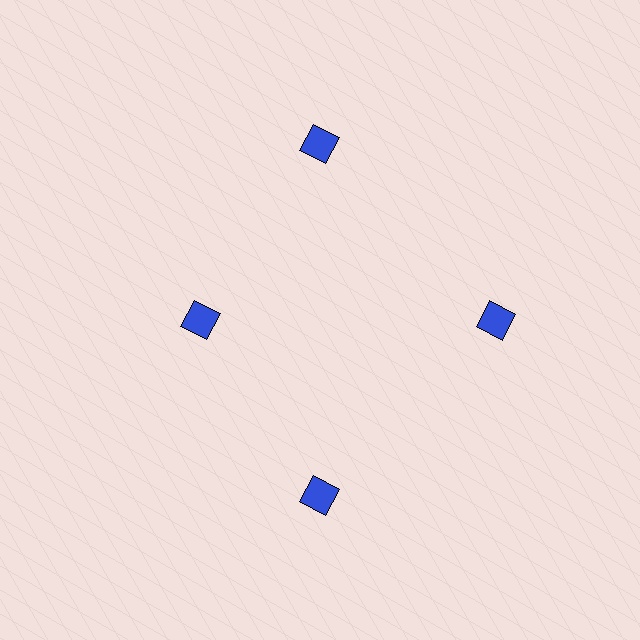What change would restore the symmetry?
The symmetry would be restored by moving it outward, back onto the ring so that all 4 squares sit at equal angles and equal distance from the center.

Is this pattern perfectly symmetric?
No. The 4 blue squares are arranged in a ring, but one element near the 9 o'clock position is pulled inward toward the center, breaking the 4-fold rotational symmetry.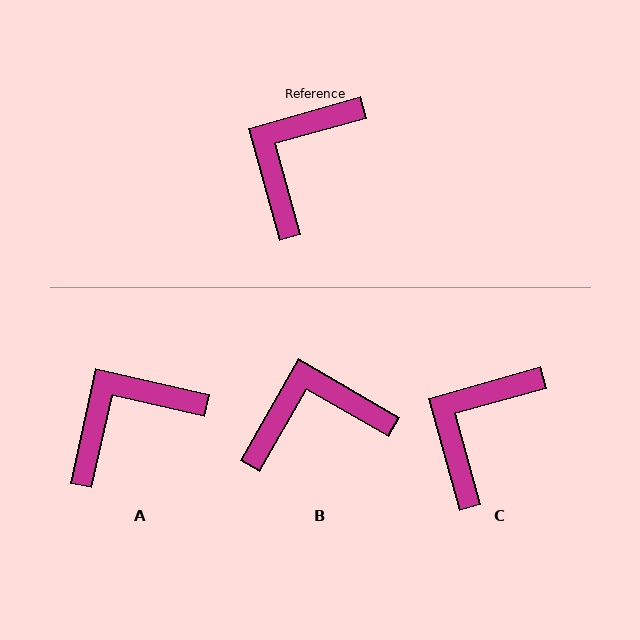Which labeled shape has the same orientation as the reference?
C.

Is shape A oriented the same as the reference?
No, it is off by about 28 degrees.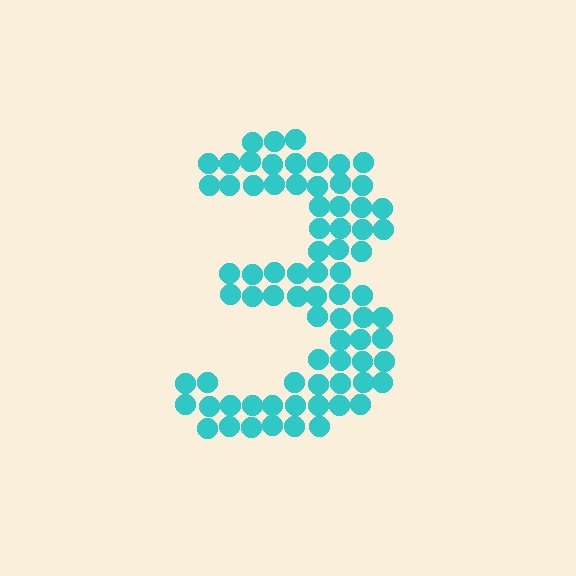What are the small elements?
The small elements are circles.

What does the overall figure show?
The overall figure shows the digit 3.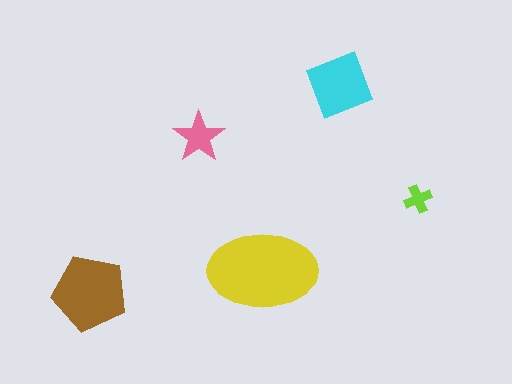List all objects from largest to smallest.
The yellow ellipse, the brown pentagon, the cyan diamond, the pink star, the lime cross.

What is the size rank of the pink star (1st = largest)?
4th.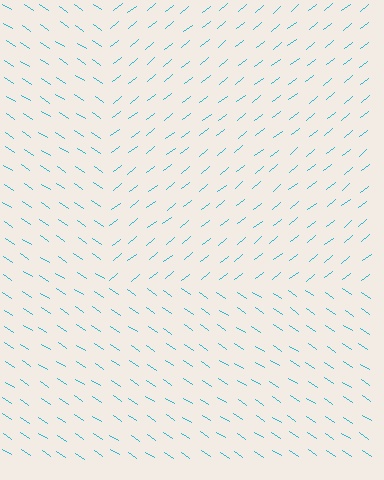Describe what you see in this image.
The image is filled with small cyan line segments. A rectangle region in the image has lines oriented differently from the surrounding lines, creating a visible texture boundary.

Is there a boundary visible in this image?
Yes, there is a texture boundary formed by a change in line orientation.